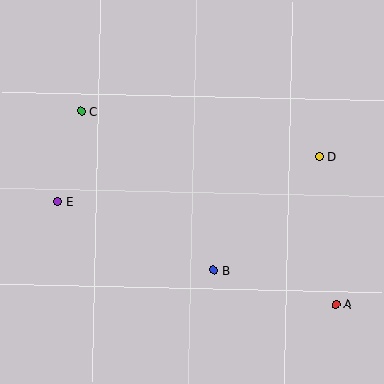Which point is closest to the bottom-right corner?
Point A is closest to the bottom-right corner.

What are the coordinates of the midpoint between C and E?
The midpoint between C and E is at (69, 157).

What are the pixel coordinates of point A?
Point A is at (336, 305).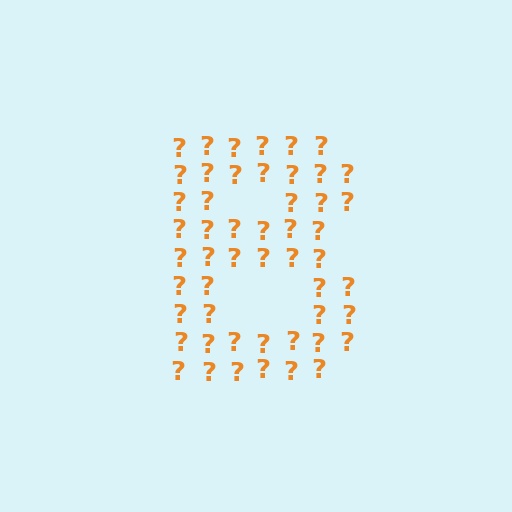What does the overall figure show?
The overall figure shows the letter B.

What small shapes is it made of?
It is made of small question marks.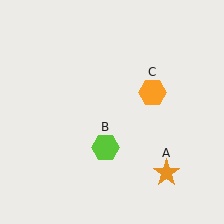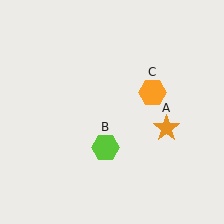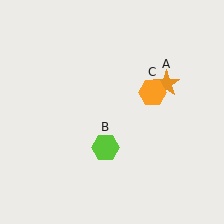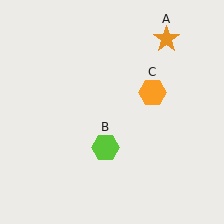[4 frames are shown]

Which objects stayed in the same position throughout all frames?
Lime hexagon (object B) and orange hexagon (object C) remained stationary.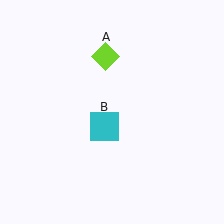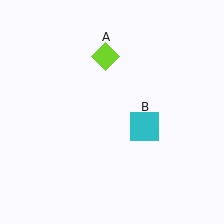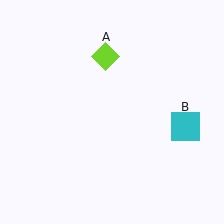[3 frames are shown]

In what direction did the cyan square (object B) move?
The cyan square (object B) moved right.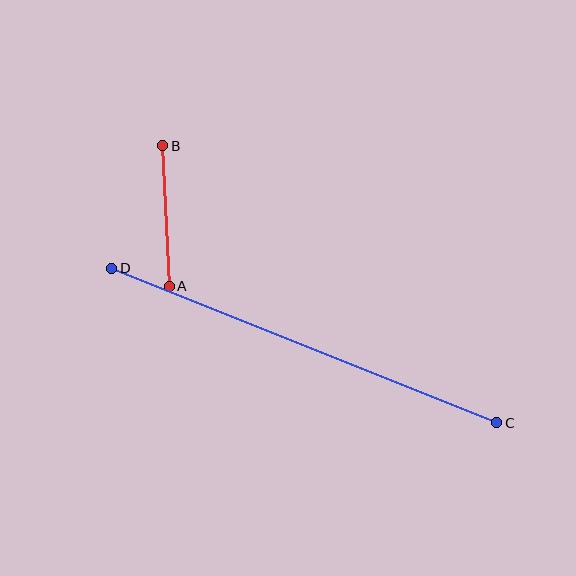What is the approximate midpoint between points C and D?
The midpoint is at approximately (304, 345) pixels.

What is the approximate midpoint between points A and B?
The midpoint is at approximately (166, 216) pixels.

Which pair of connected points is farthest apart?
Points C and D are farthest apart.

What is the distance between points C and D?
The distance is approximately 415 pixels.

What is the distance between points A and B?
The distance is approximately 141 pixels.